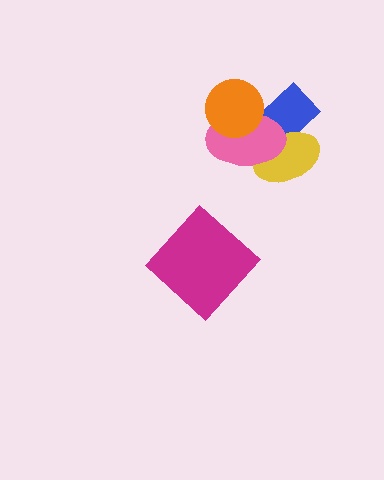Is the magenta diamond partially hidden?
No, no other shape covers it.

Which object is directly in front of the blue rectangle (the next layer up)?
The yellow ellipse is directly in front of the blue rectangle.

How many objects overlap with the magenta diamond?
0 objects overlap with the magenta diamond.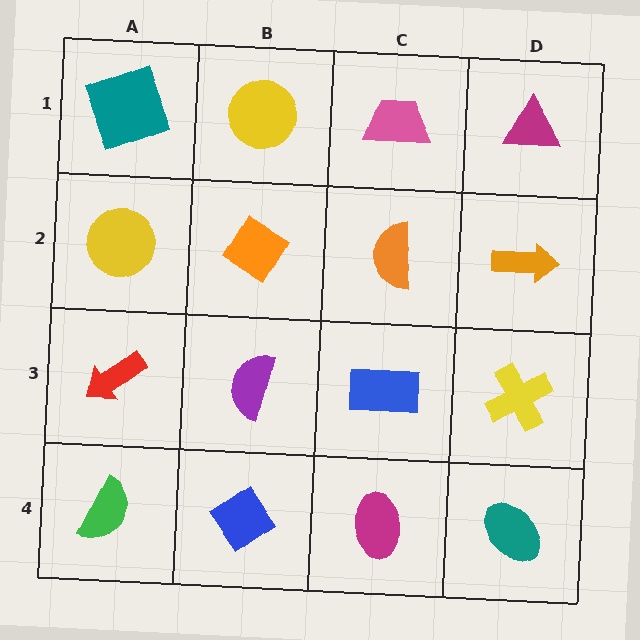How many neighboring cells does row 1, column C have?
3.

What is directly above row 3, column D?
An orange arrow.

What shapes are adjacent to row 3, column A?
A yellow circle (row 2, column A), a green semicircle (row 4, column A), a purple semicircle (row 3, column B).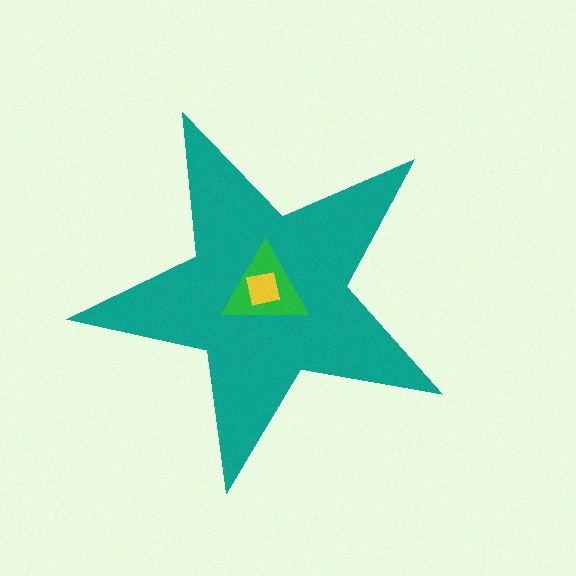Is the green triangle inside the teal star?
Yes.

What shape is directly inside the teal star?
The green triangle.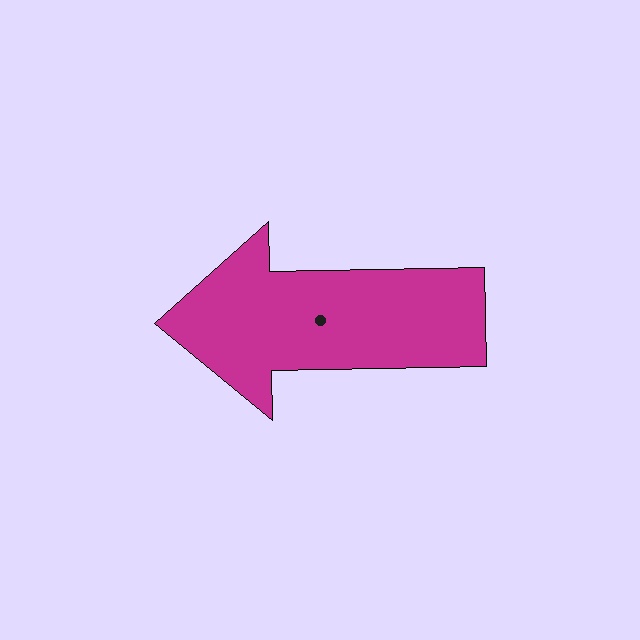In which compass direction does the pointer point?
West.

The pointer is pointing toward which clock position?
Roughly 9 o'clock.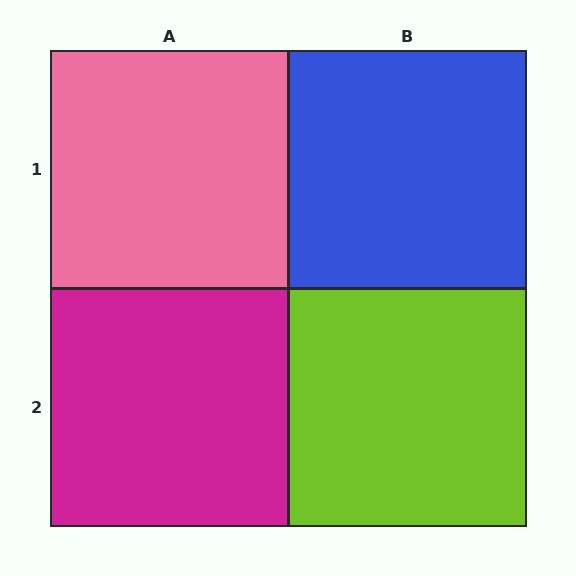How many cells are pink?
1 cell is pink.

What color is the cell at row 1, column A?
Pink.